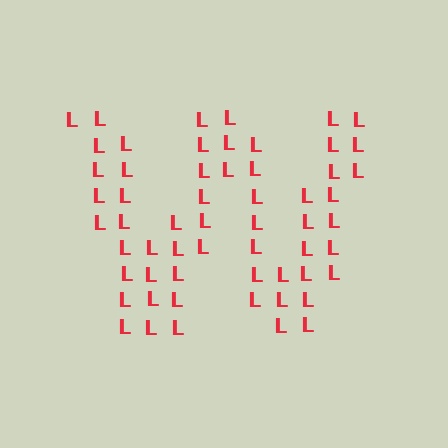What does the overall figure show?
The overall figure shows the letter W.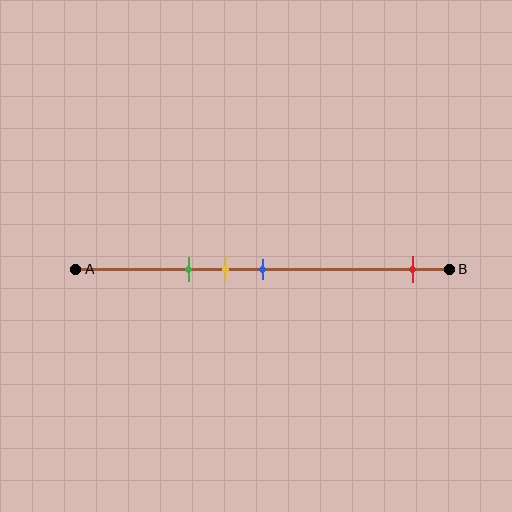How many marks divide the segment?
There are 4 marks dividing the segment.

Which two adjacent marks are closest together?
The yellow and blue marks are the closest adjacent pair.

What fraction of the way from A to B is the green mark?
The green mark is approximately 30% (0.3) of the way from A to B.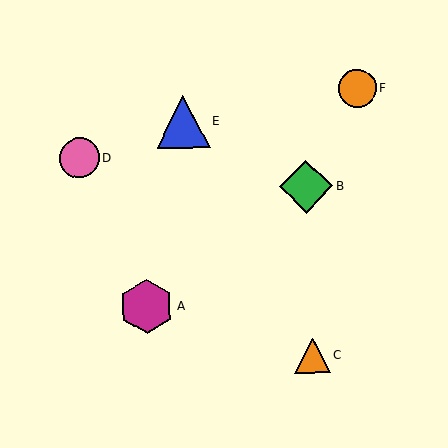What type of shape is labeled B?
Shape B is a green diamond.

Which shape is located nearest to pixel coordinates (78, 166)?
The pink circle (labeled D) at (79, 158) is nearest to that location.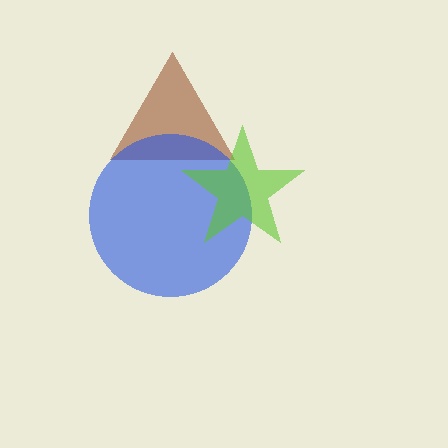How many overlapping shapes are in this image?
There are 3 overlapping shapes in the image.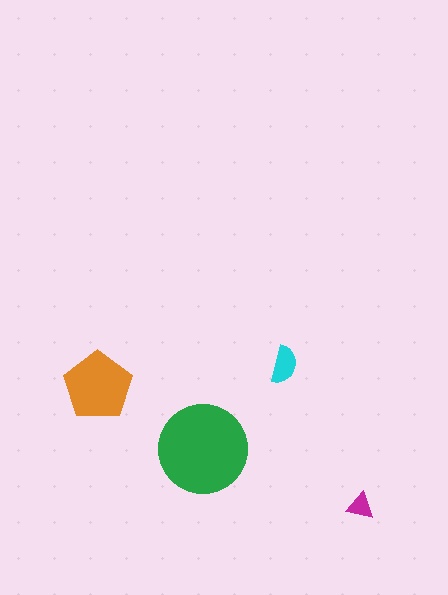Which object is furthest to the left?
The orange pentagon is leftmost.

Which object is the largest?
The green circle.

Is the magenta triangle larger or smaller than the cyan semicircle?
Smaller.